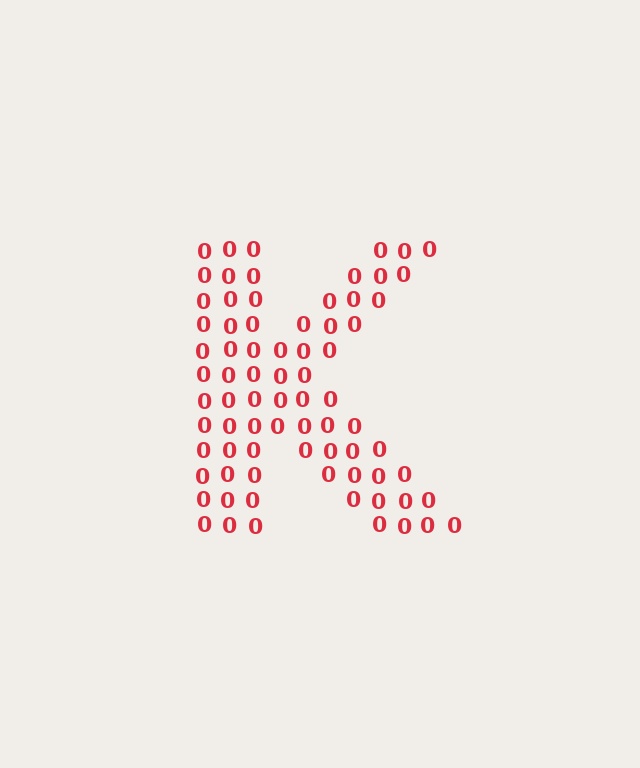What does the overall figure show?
The overall figure shows the letter K.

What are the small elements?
The small elements are digit 0's.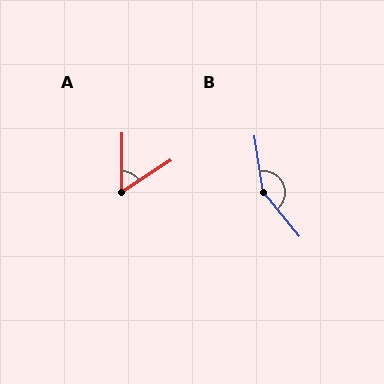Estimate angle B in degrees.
Approximately 150 degrees.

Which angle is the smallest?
A, at approximately 57 degrees.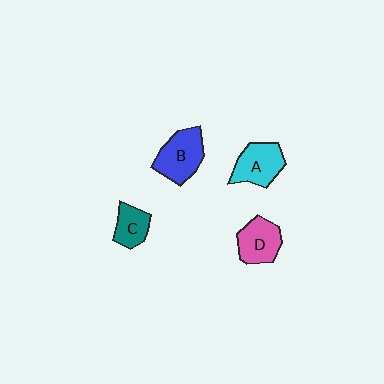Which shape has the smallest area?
Shape C (teal).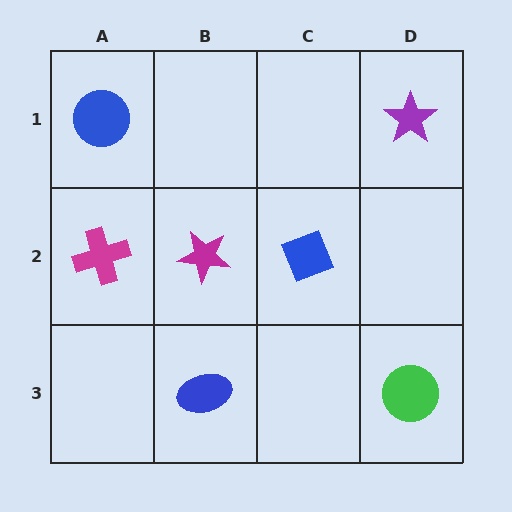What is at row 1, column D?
A purple star.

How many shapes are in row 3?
2 shapes.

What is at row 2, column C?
A blue diamond.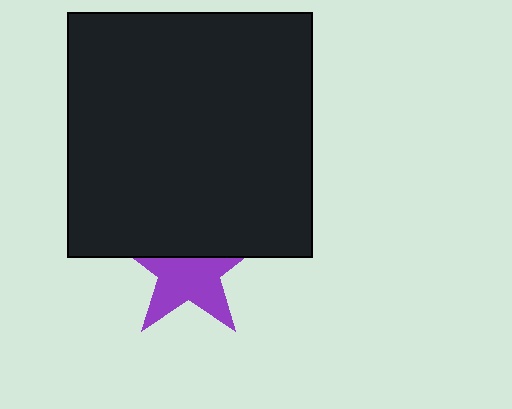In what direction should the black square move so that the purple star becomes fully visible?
The black square should move up. That is the shortest direction to clear the overlap and leave the purple star fully visible.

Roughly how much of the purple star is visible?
About half of it is visible (roughly 58%).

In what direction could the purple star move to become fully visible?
The purple star could move down. That would shift it out from behind the black square entirely.